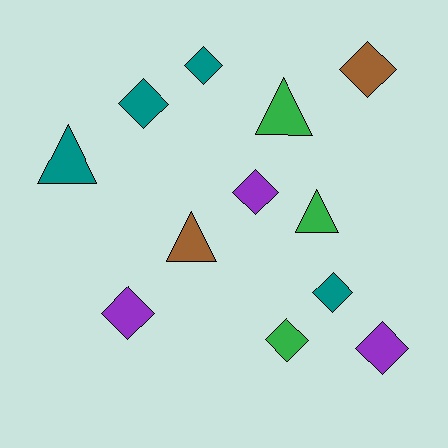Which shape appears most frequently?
Diamond, with 8 objects.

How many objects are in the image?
There are 12 objects.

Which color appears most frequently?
Teal, with 4 objects.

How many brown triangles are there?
There is 1 brown triangle.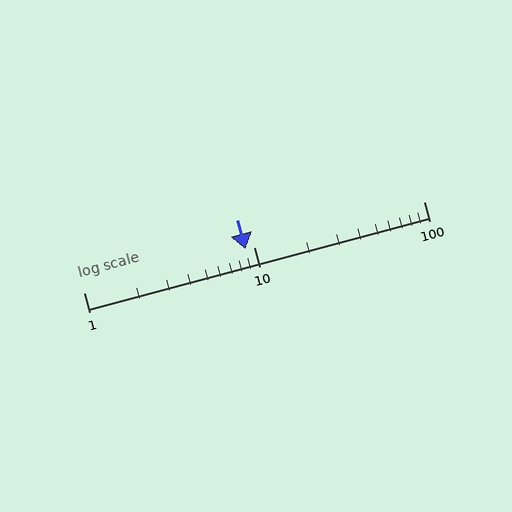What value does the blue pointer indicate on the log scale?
The pointer indicates approximately 9.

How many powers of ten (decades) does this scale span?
The scale spans 2 decades, from 1 to 100.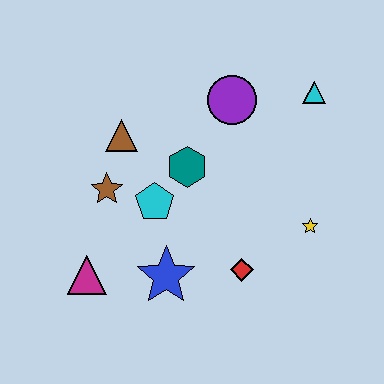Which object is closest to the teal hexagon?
The cyan pentagon is closest to the teal hexagon.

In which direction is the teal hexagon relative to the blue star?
The teal hexagon is above the blue star.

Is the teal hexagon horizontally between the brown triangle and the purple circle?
Yes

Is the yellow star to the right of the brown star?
Yes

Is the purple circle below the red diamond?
No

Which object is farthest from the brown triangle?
The yellow star is farthest from the brown triangle.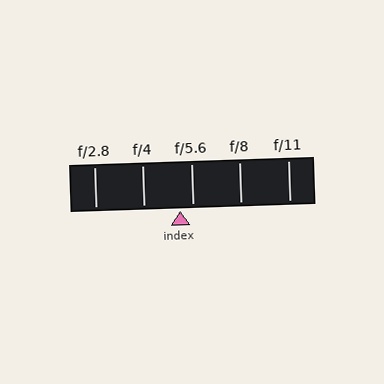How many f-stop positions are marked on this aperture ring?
There are 5 f-stop positions marked.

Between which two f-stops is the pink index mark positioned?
The index mark is between f/4 and f/5.6.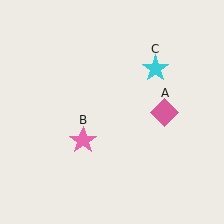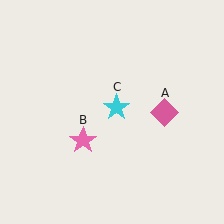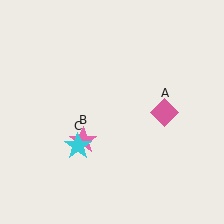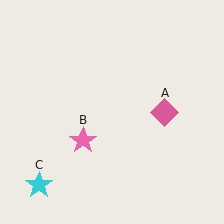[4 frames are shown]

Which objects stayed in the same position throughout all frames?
Pink diamond (object A) and pink star (object B) remained stationary.